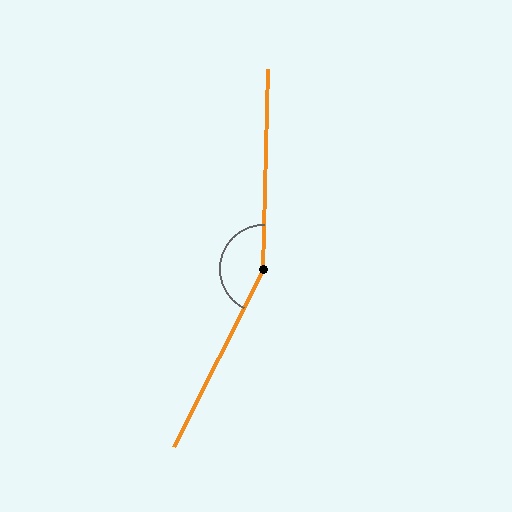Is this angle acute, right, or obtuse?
It is obtuse.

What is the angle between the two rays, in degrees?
Approximately 155 degrees.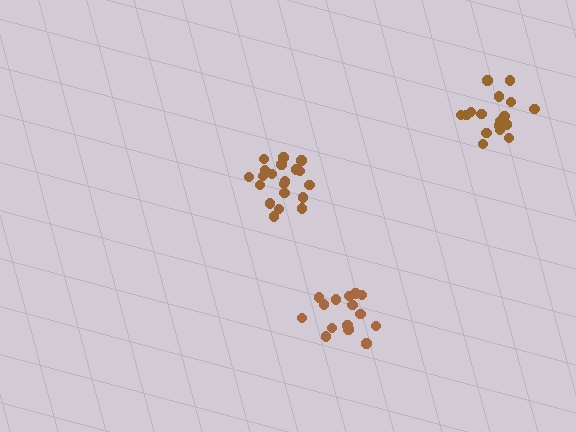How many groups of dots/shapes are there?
There are 3 groups.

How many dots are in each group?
Group 1: 18 dots, Group 2: 20 dots, Group 3: 15 dots (53 total).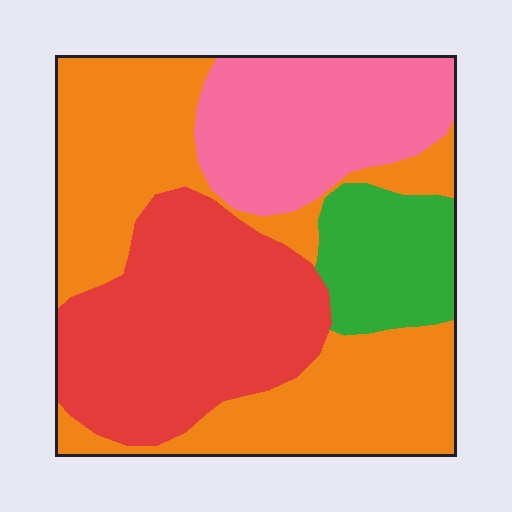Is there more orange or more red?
Orange.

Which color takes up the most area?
Orange, at roughly 40%.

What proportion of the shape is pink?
Pink takes up about one fifth (1/5) of the shape.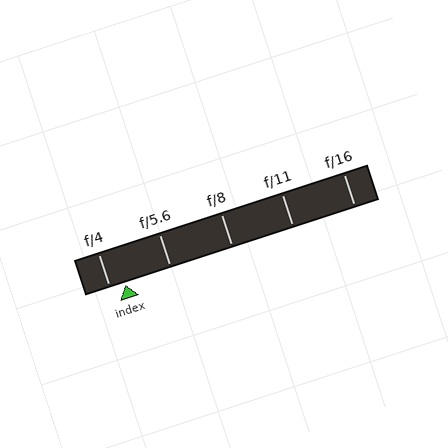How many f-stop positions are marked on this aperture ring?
There are 5 f-stop positions marked.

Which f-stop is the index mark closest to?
The index mark is closest to f/4.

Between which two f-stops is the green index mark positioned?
The index mark is between f/4 and f/5.6.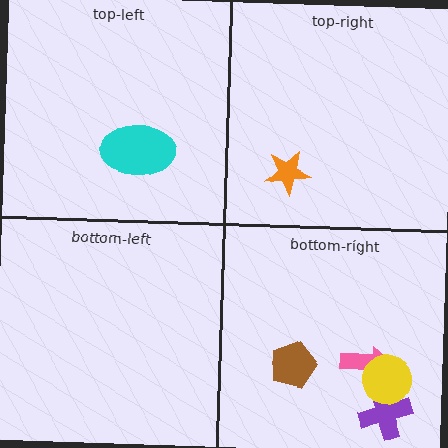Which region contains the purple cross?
The bottom-right region.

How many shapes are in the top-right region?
1.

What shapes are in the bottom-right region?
The purple cross, the pink arrow, the brown pentagon, the yellow circle.